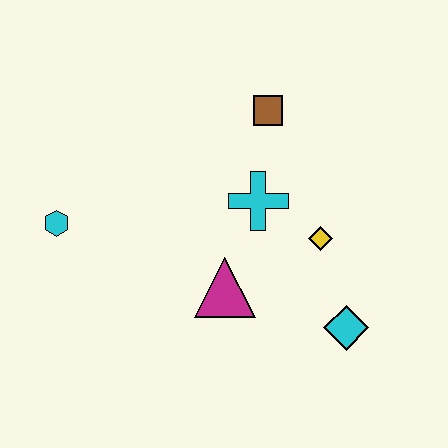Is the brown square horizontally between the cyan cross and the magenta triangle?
No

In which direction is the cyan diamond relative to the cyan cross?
The cyan diamond is below the cyan cross.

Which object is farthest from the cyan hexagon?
The cyan diamond is farthest from the cyan hexagon.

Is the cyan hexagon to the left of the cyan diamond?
Yes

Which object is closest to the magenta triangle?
The cyan cross is closest to the magenta triangle.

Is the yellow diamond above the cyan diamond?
Yes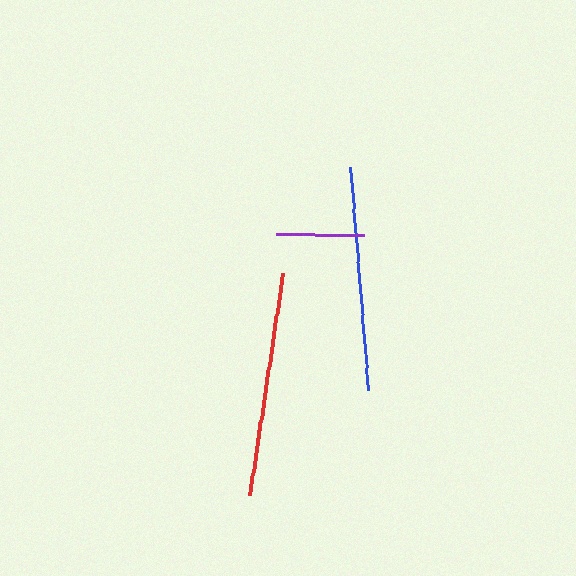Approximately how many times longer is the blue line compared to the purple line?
The blue line is approximately 2.5 times the length of the purple line.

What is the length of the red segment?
The red segment is approximately 225 pixels long.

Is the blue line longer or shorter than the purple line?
The blue line is longer than the purple line.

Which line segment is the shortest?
The purple line is the shortest at approximately 89 pixels.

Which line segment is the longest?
The red line is the longest at approximately 225 pixels.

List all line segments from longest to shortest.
From longest to shortest: red, blue, purple.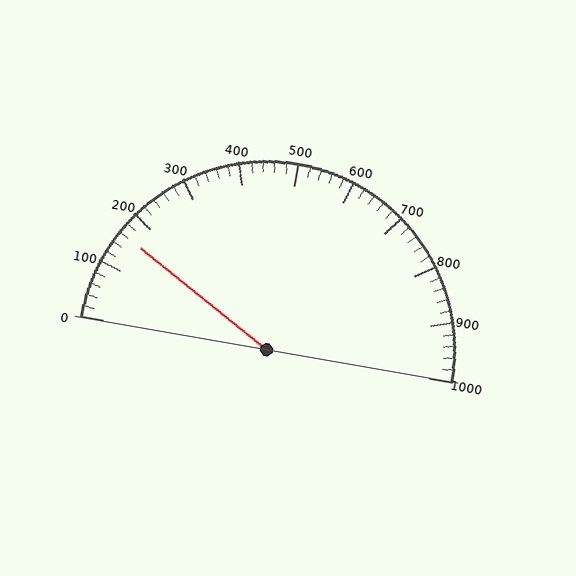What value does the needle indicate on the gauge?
The needle indicates approximately 160.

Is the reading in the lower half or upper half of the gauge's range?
The reading is in the lower half of the range (0 to 1000).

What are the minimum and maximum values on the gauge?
The gauge ranges from 0 to 1000.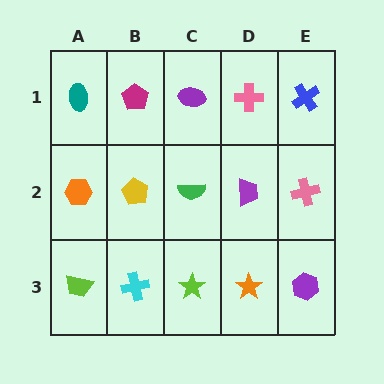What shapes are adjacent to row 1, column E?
A pink cross (row 2, column E), a pink cross (row 1, column D).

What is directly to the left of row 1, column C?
A magenta pentagon.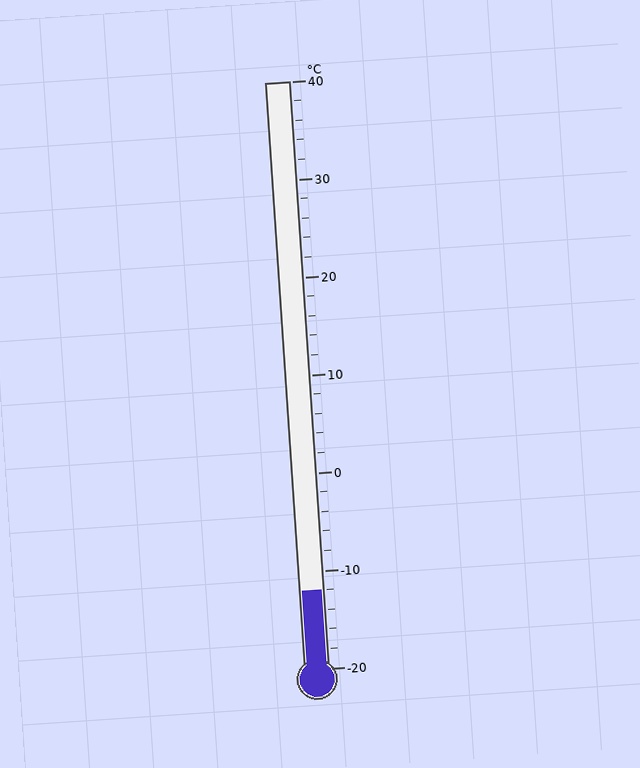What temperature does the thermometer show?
The thermometer shows approximately -12°C.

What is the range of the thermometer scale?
The thermometer scale ranges from -20°C to 40°C.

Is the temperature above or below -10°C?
The temperature is below -10°C.